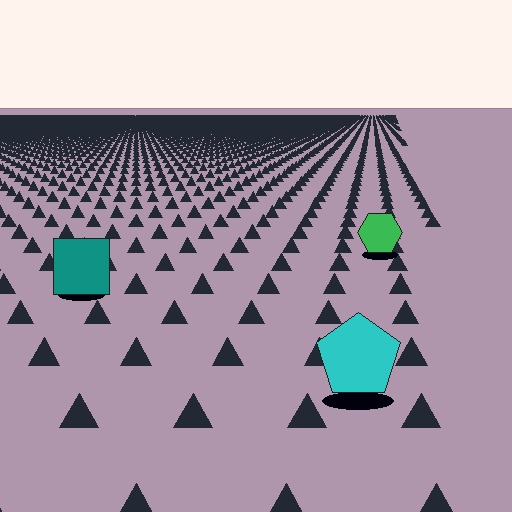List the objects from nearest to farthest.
From nearest to farthest: the cyan pentagon, the teal square, the green hexagon.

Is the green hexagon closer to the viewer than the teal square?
No. The teal square is closer — you can tell from the texture gradient: the ground texture is coarser near it.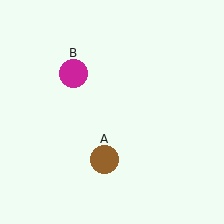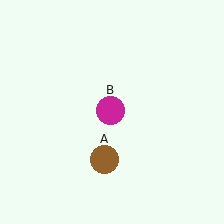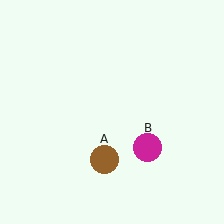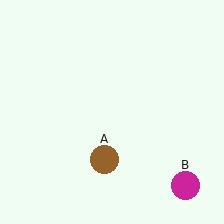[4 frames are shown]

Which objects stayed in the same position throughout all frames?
Brown circle (object A) remained stationary.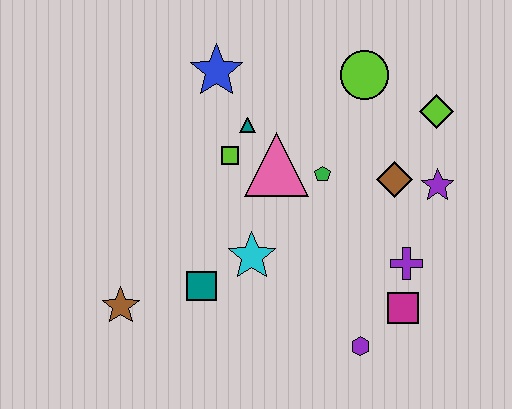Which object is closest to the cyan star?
The teal square is closest to the cyan star.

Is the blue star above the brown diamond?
Yes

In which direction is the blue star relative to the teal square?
The blue star is above the teal square.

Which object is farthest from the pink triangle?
The brown star is farthest from the pink triangle.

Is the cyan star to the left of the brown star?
No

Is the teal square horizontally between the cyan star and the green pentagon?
No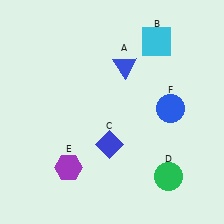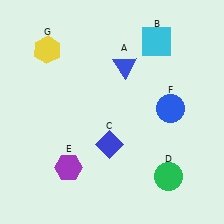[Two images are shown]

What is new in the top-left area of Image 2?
A yellow hexagon (G) was added in the top-left area of Image 2.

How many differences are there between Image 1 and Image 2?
There is 1 difference between the two images.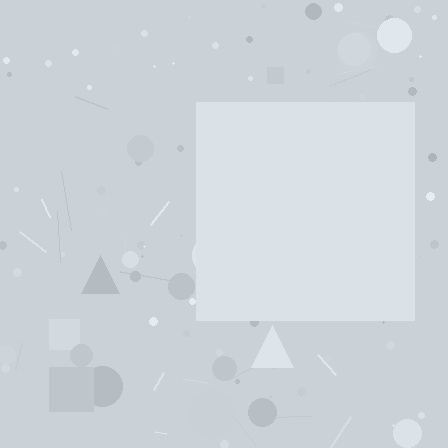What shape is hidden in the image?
A square is hidden in the image.